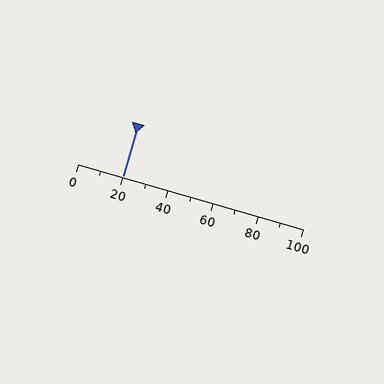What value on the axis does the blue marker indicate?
The marker indicates approximately 20.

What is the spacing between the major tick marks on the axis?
The major ticks are spaced 20 apart.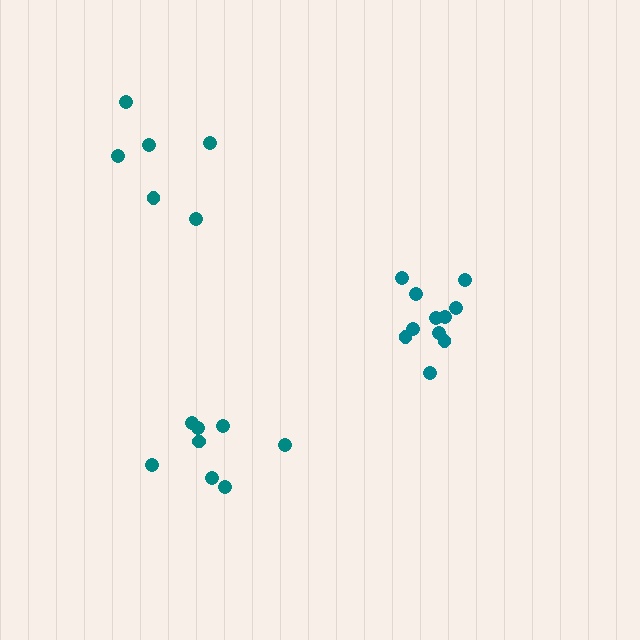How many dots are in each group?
Group 1: 6 dots, Group 2: 11 dots, Group 3: 8 dots (25 total).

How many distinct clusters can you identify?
There are 3 distinct clusters.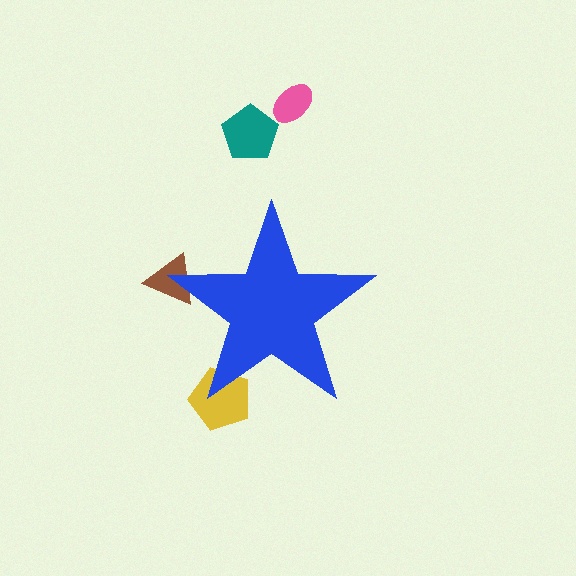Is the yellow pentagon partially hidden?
Yes, the yellow pentagon is partially hidden behind the blue star.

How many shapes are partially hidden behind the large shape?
2 shapes are partially hidden.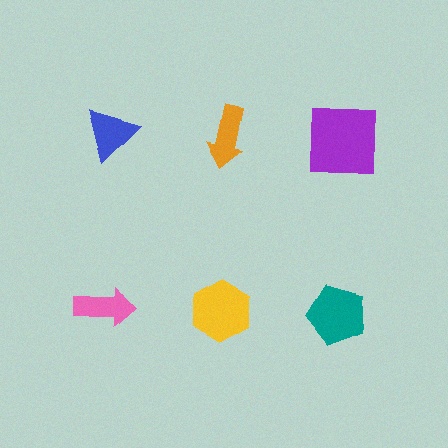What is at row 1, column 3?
A purple square.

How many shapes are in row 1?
3 shapes.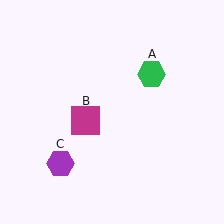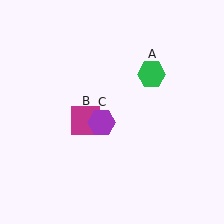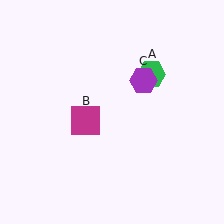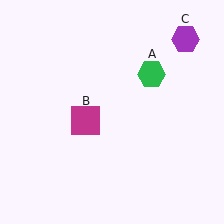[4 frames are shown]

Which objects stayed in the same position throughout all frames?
Green hexagon (object A) and magenta square (object B) remained stationary.